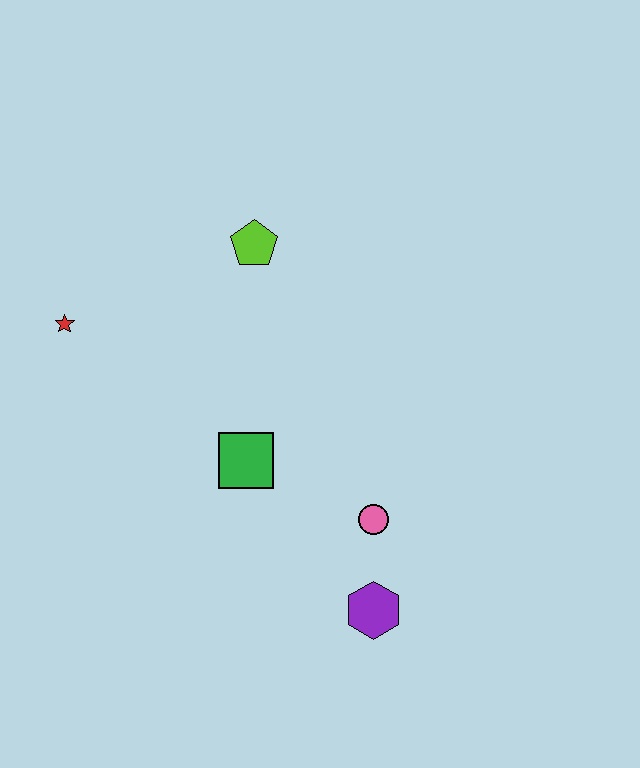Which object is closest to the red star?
The lime pentagon is closest to the red star.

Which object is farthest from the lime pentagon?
The purple hexagon is farthest from the lime pentagon.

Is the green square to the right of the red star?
Yes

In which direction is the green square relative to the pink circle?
The green square is to the left of the pink circle.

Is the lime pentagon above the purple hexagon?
Yes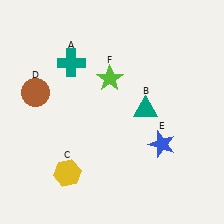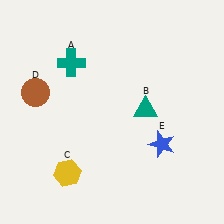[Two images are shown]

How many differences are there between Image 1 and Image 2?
There is 1 difference between the two images.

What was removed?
The lime star (F) was removed in Image 2.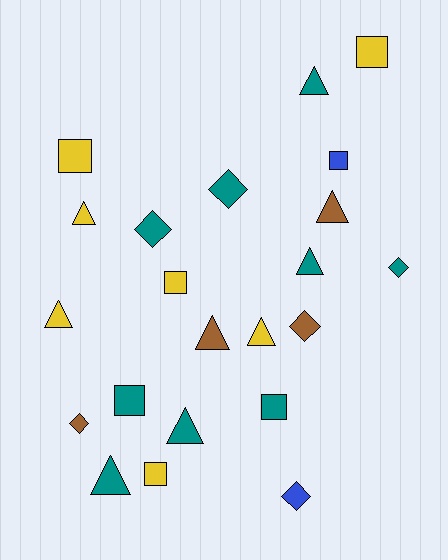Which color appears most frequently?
Teal, with 9 objects.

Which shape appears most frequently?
Triangle, with 9 objects.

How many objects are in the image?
There are 22 objects.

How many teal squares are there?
There are 2 teal squares.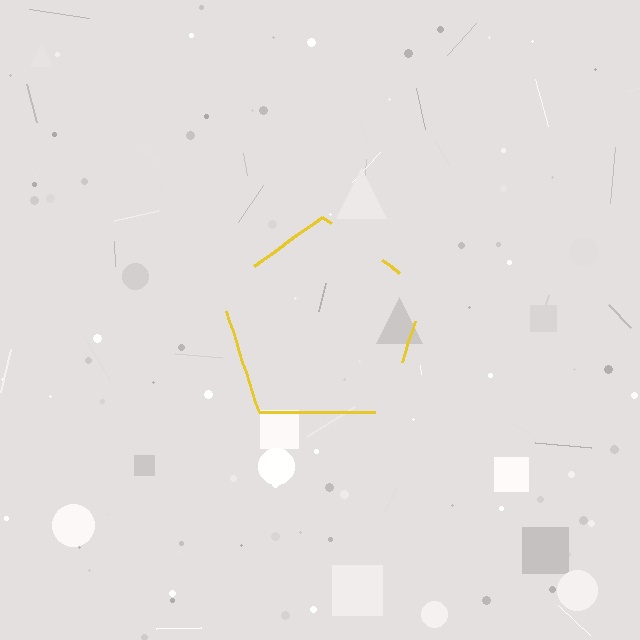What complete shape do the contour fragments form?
The contour fragments form a pentagon.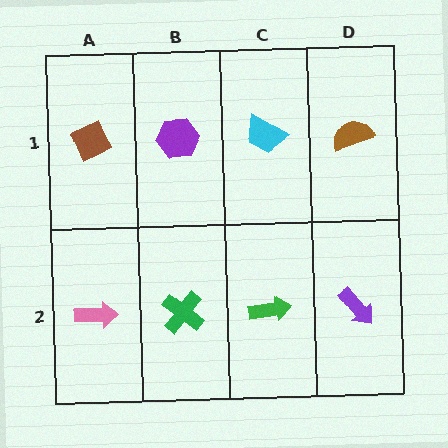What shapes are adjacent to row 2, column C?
A cyan trapezoid (row 1, column C), a green cross (row 2, column B), a purple arrow (row 2, column D).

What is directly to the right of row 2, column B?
A green arrow.